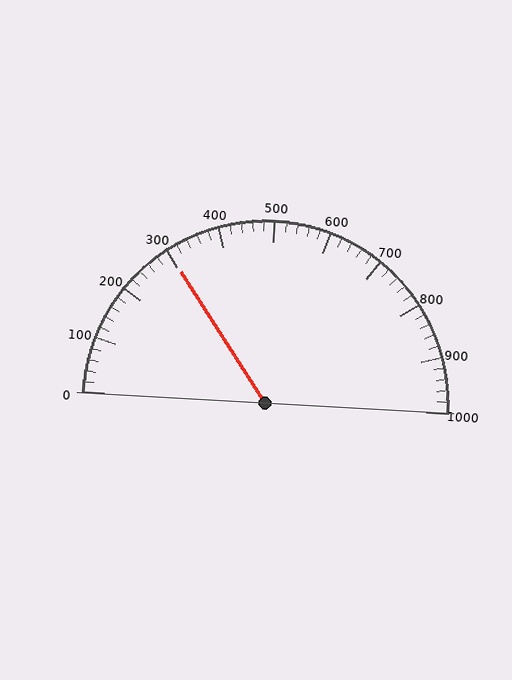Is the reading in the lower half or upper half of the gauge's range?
The reading is in the lower half of the range (0 to 1000).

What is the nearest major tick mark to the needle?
The nearest major tick mark is 300.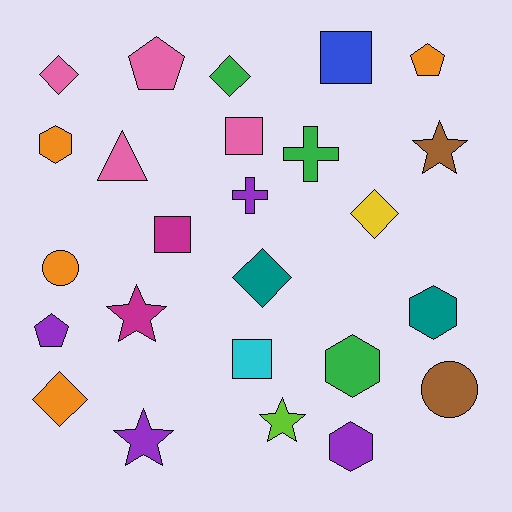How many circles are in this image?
There are 2 circles.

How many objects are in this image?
There are 25 objects.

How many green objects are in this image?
There are 3 green objects.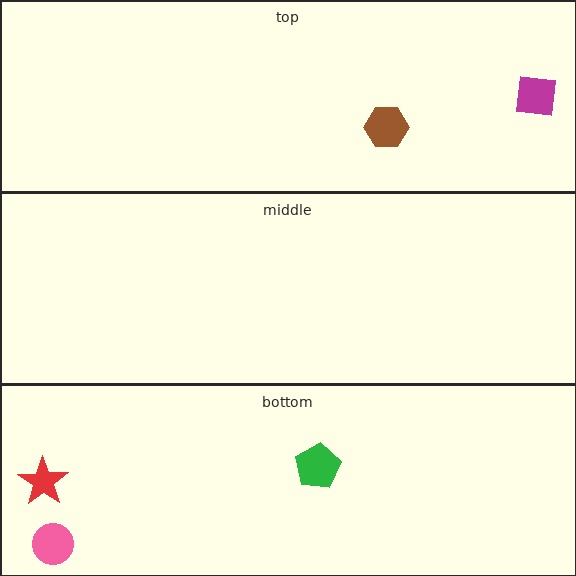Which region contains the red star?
The bottom region.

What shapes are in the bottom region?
The green pentagon, the pink circle, the red star.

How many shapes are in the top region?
2.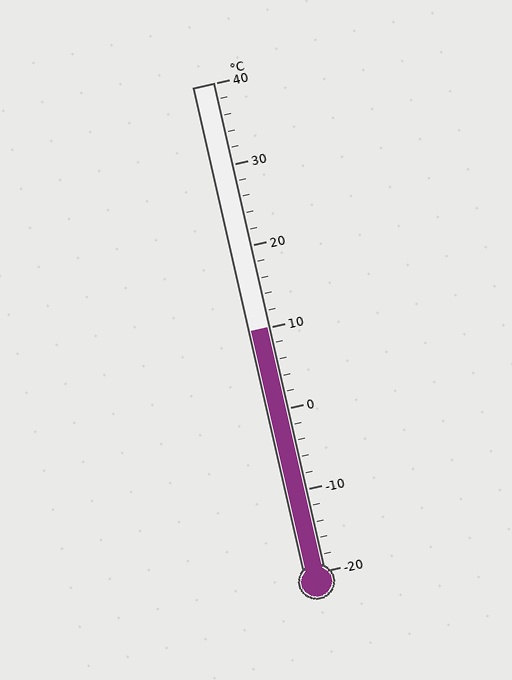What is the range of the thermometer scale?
The thermometer scale ranges from -20°C to 40°C.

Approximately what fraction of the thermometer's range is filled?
The thermometer is filled to approximately 50% of its range.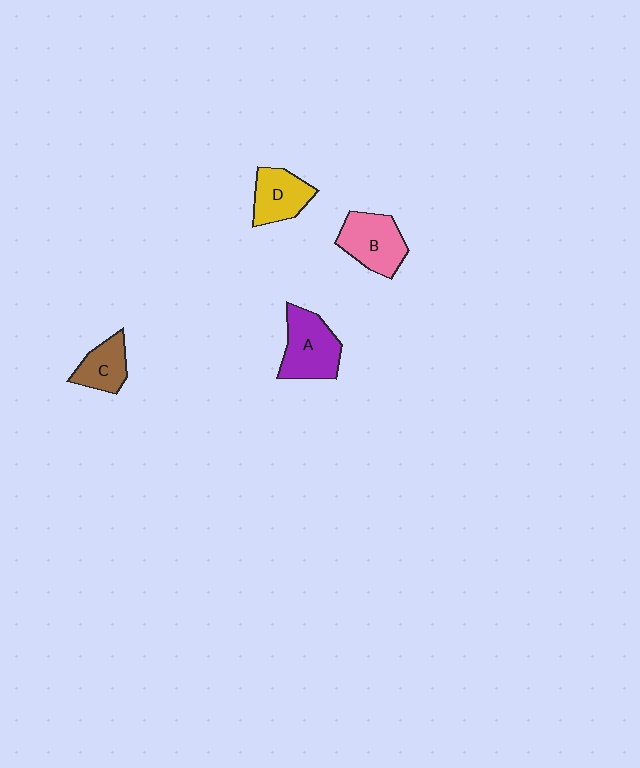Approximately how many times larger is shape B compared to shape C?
Approximately 1.4 times.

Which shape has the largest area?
Shape A (purple).